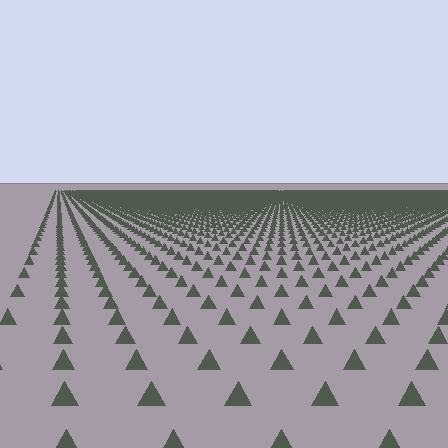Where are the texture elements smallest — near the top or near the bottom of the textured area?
Near the top.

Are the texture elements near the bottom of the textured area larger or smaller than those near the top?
Larger. Near the bottom, elements are closer to the viewer and appear at a bigger on-screen size.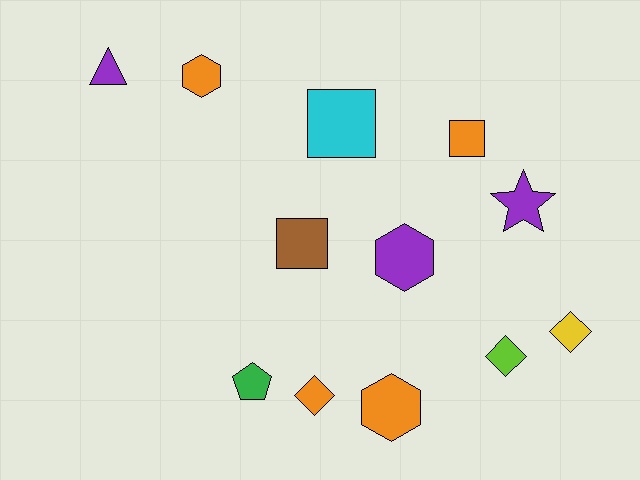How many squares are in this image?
There are 3 squares.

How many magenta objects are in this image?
There are no magenta objects.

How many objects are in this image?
There are 12 objects.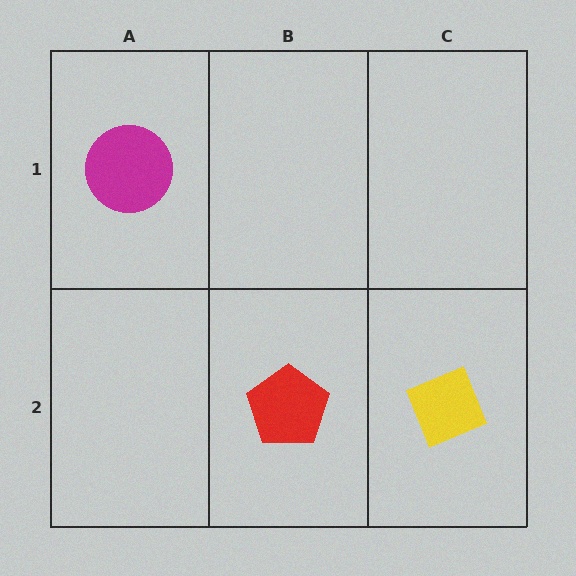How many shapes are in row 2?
2 shapes.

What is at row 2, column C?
A yellow diamond.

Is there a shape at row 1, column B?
No, that cell is empty.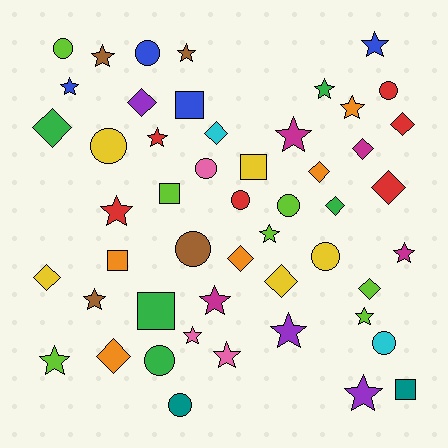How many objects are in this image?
There are 50 objects.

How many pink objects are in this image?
There are 3 pink objects.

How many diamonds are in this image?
There are 13 diamonds.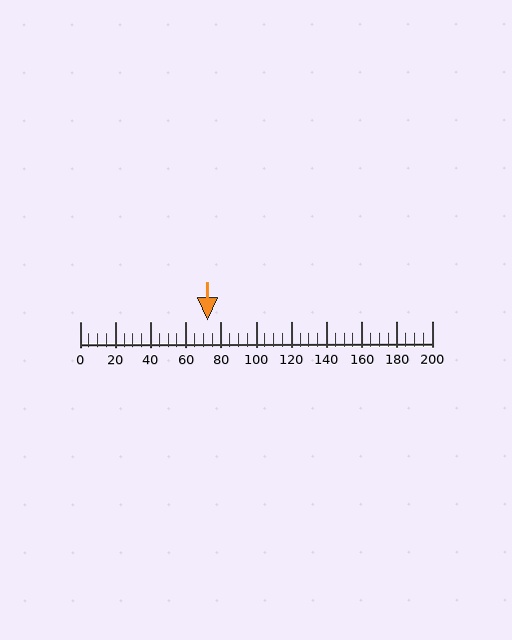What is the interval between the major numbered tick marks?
The major tick marks are spaced 20 units apart.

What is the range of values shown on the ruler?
The ruler shows values from 0 to 200.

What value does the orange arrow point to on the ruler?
The orange arrow points to approximately 72.